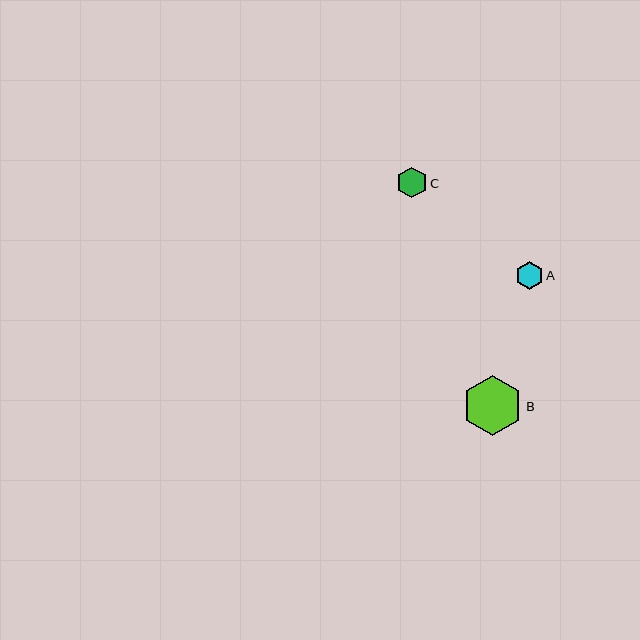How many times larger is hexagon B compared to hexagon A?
Hexagon B is approximately 2.2 times the size of hexagon A.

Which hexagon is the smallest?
Hexagon A is the smallest with a size of approximately 27 pixels.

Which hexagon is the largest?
Hexagon B is the largest with a size of approximately 61 pixels.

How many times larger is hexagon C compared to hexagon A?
Hexagon C is approximately 1.1 times the size of hexagon A.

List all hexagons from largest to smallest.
From largest to smallest: B, C, A.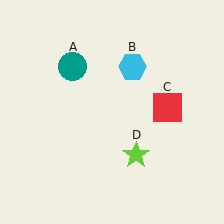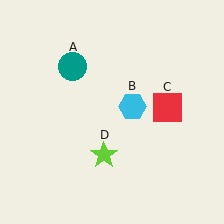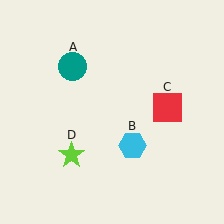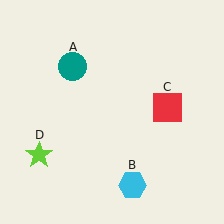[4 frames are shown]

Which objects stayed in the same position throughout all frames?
Teal circle (object A) and red square (object C) remained stationary.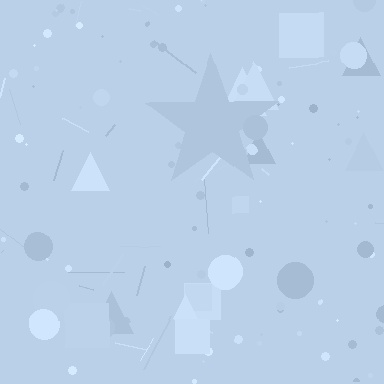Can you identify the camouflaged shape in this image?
The camouflaged shape is a star.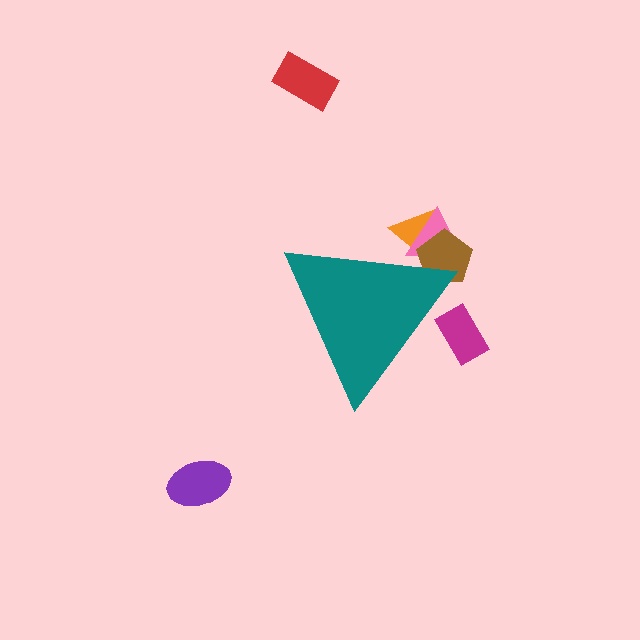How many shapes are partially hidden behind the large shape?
4 shapes are partially hidden.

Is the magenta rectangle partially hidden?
Yes, the magenta rectangle is partially hidden behind the teal triangle.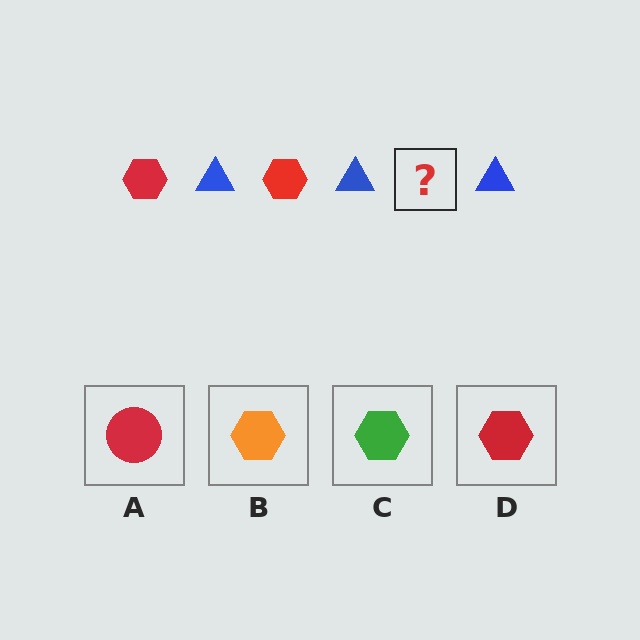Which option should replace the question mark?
Option D.